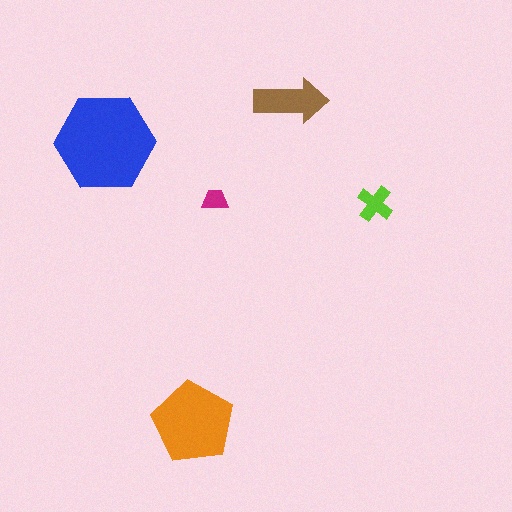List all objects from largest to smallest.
The blue hexagon, the orange pentagon, the brown arrow, the lime cross, the magenta trapezoid.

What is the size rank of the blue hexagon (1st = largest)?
1st.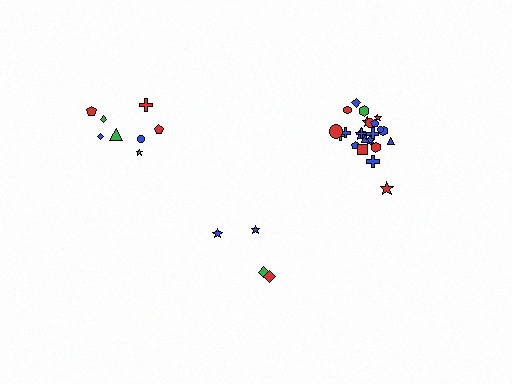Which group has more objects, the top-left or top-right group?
The top-right group.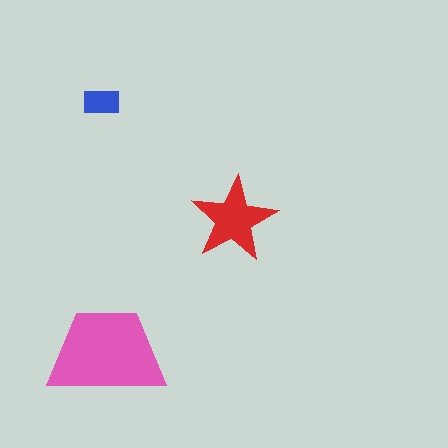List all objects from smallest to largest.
The blue rectangle, the red star, the pink trapezoid.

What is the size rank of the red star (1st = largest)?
2nd.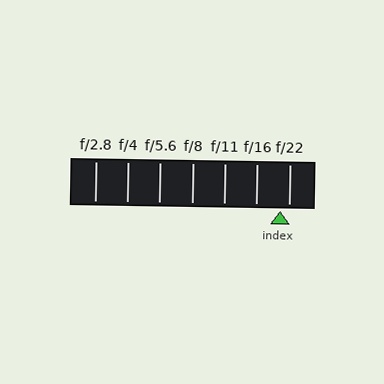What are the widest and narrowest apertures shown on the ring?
The widest aperture shown is f/2.8 and the narrowest is f/22.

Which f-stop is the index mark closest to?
The index mark is closest to f/22.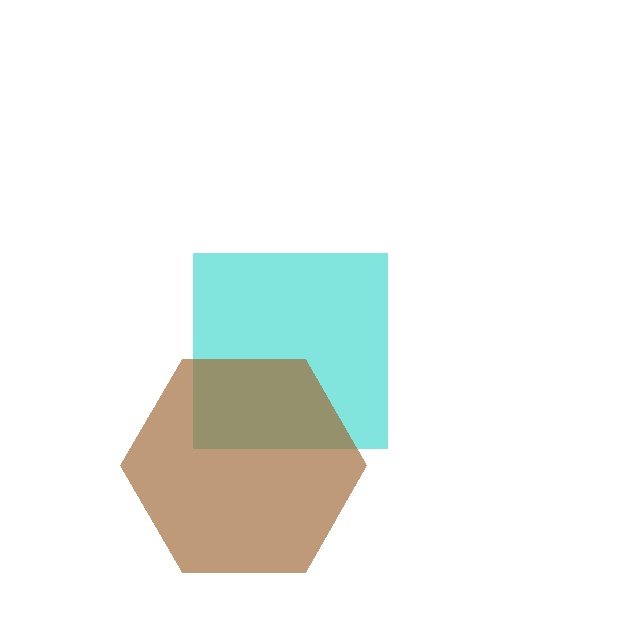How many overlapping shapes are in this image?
There are 2 overlapping shapes in the image.